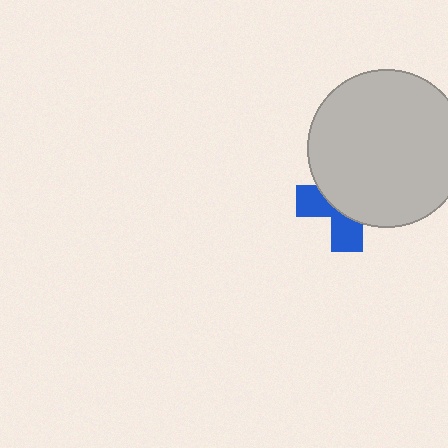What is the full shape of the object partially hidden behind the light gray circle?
The partially hidden object is a blue cross.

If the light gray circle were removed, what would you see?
You would see the complete blue cross.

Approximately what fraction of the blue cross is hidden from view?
Roughly 62% of the blue cross is hidden behind the light gray circle.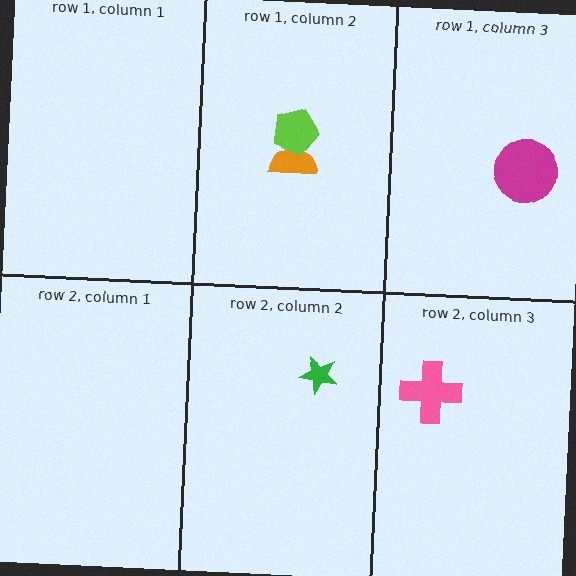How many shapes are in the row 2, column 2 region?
1.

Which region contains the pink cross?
The row 2, column 3 region.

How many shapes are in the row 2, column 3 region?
1.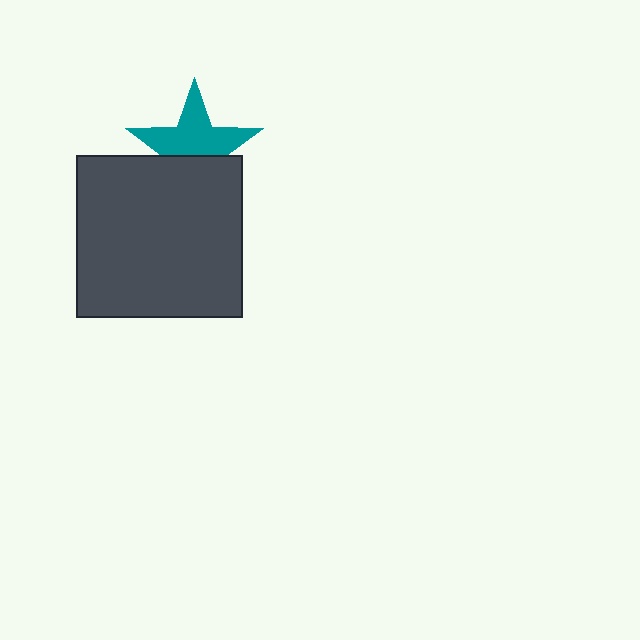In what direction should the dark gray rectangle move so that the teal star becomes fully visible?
The dark gray rectangle should move down. That is the shortest direction to clear the overlap and leave the teal star fully visible.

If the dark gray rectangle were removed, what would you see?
You would see the complete teal star.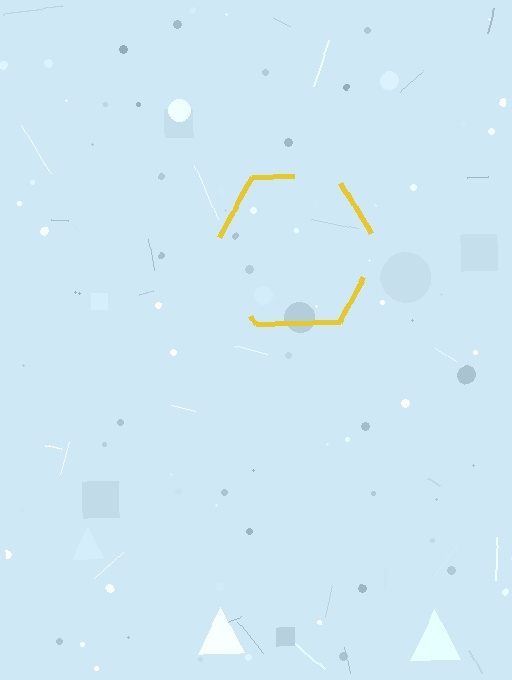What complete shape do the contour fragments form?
The contour fragments form a hexagon.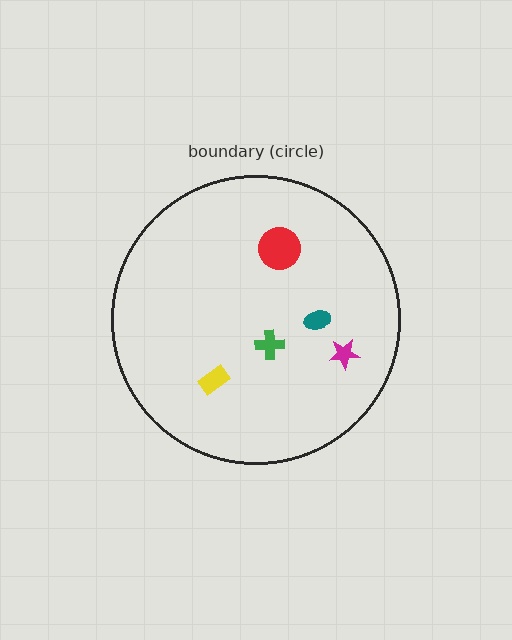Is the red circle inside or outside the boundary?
Inside.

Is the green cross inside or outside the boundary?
Inside.